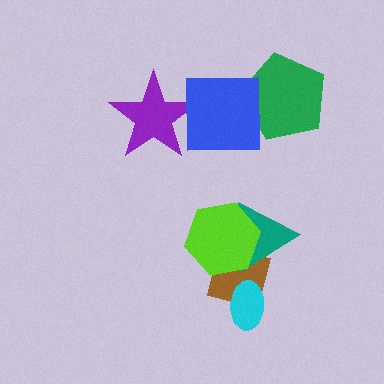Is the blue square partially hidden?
No, no other shape covers it.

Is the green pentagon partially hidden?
Yes, it is partially covered by another shape.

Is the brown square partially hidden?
Yes, it is partially covered by another shape.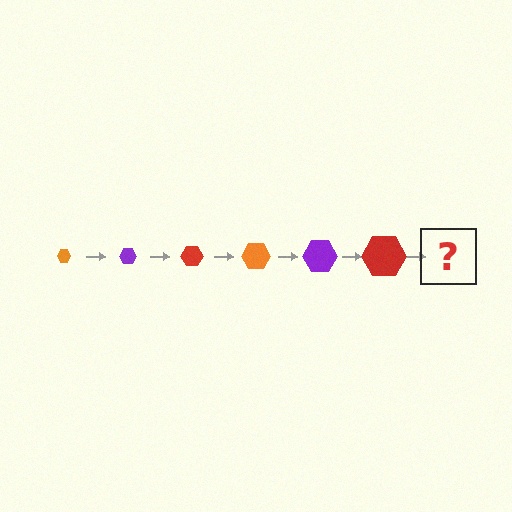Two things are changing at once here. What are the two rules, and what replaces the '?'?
The two rules are that the hexagon grows larger each step and the color cycles through orange, purple, and red. The '?' should be an orange hexagon, larger than the previous one.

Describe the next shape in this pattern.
It should be an orange hexagon, larger than the previous one.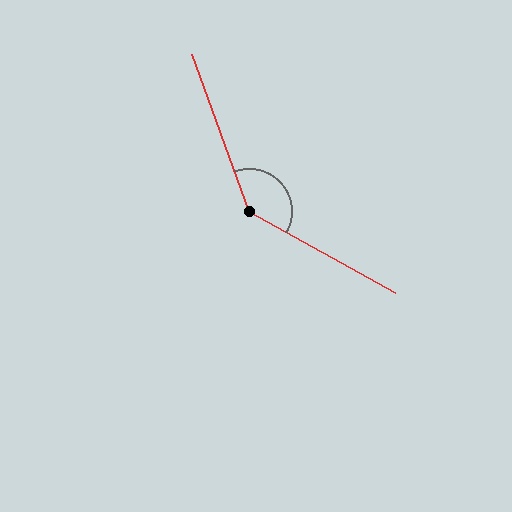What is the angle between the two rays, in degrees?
Approximately 139 degrees.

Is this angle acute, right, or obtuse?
It is obtuse.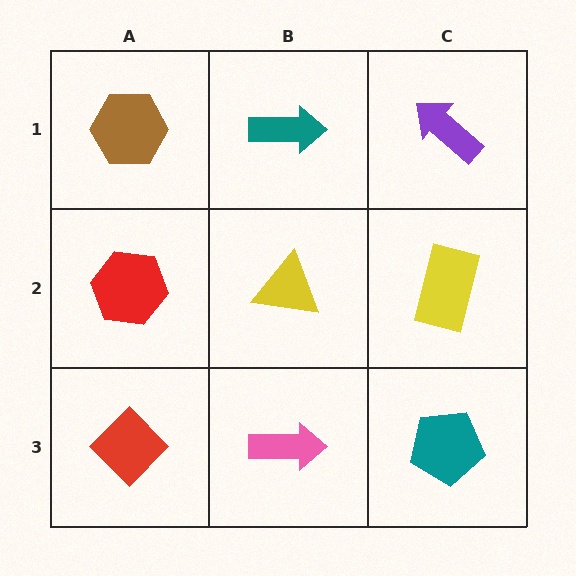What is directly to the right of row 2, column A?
A yellow triangle.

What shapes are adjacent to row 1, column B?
A yellow triangle (row 2, column B), a brown hexagon (row 1, column A), a purple arrow (row 1, column C).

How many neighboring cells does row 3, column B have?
3.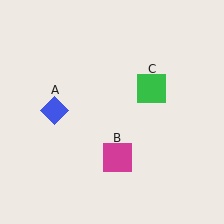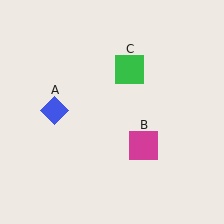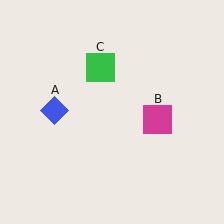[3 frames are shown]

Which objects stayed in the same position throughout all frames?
Blue diamond (object A) remained stationary.